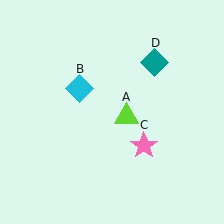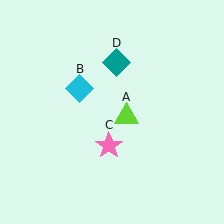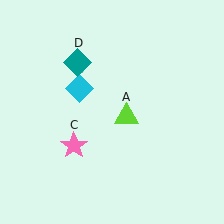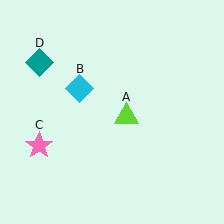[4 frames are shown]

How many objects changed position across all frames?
2 objects changed position: pink star (object C), teal diamond (object D).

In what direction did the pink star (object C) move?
The pink star (object C) moved left.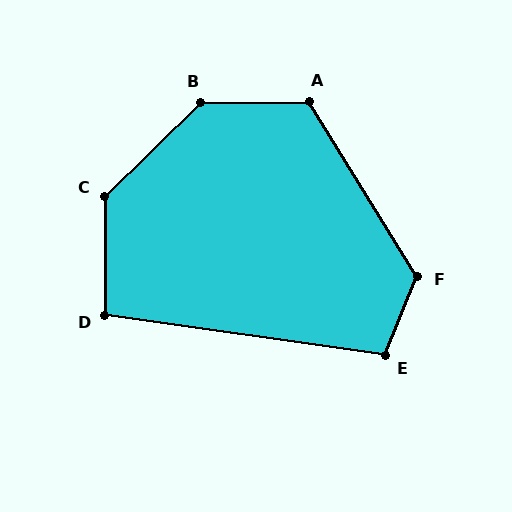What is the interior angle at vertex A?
Approximately 121 degrees (obtuse).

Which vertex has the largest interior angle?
B, at approximately 136 degrees.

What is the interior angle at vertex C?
Approximately 134 degrees (obtuse).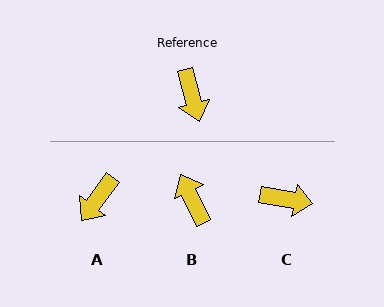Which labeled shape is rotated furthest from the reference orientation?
B, about 170 degrees away.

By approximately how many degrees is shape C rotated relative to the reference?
Approximately 65 degrees counter-clockwise.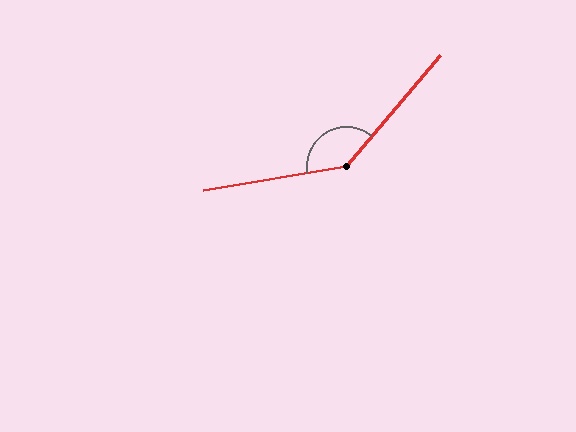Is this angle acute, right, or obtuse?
It is obtuse.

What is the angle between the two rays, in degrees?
Approximately 140 degrees.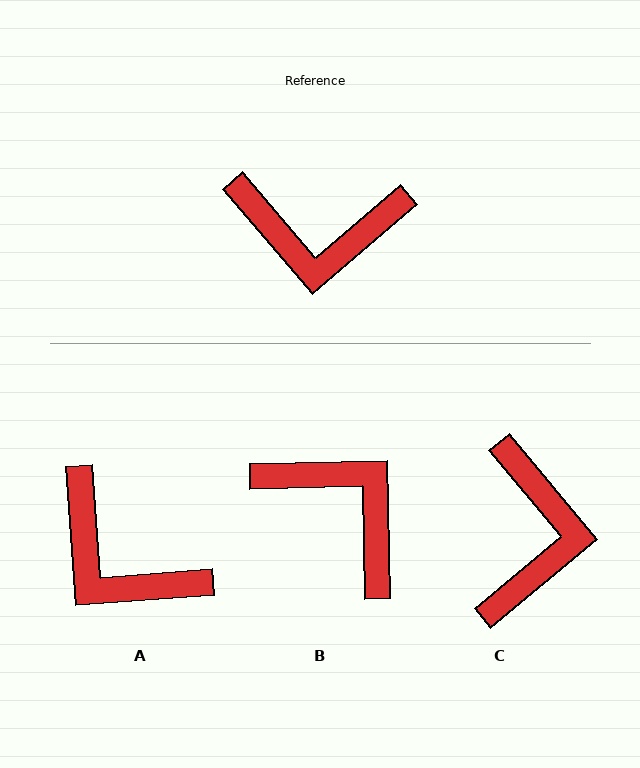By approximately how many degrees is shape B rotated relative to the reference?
Approximately 141 degrees counter-clockwise.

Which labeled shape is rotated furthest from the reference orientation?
B, about 141 degrees away.